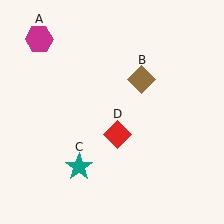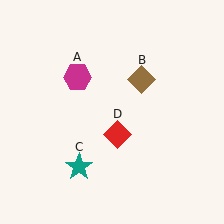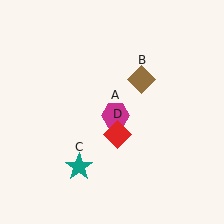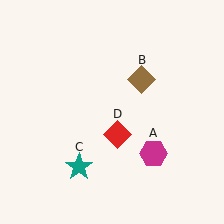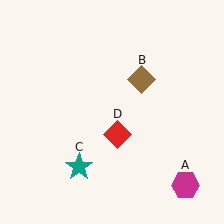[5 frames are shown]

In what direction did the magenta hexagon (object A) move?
The magenta hexagon (object A) moved down and to the right.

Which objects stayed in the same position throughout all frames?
Brown diamond (object B) and teal star (object C) and red diamond (object D) remained stationary.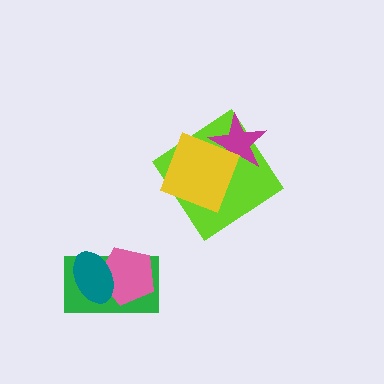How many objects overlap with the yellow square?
2 objects overlap with the yellow square.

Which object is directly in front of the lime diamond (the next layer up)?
The magenta star is directly in front of the lime diamond.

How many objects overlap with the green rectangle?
2 objects overlap with the green rectangle.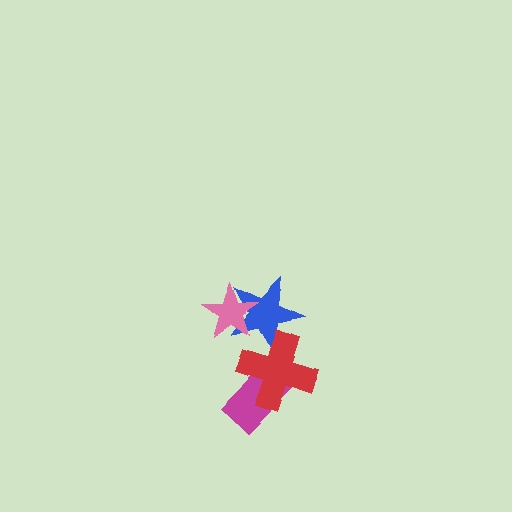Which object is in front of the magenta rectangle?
The red cross is in front of the magenta rectangle.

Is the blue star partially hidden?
Yes, it is partially covered by another shape.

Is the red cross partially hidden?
No, no other shape covers it.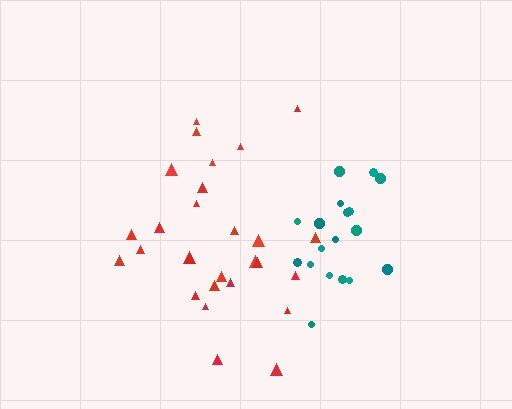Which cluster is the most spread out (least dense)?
Red.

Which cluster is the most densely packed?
Teal.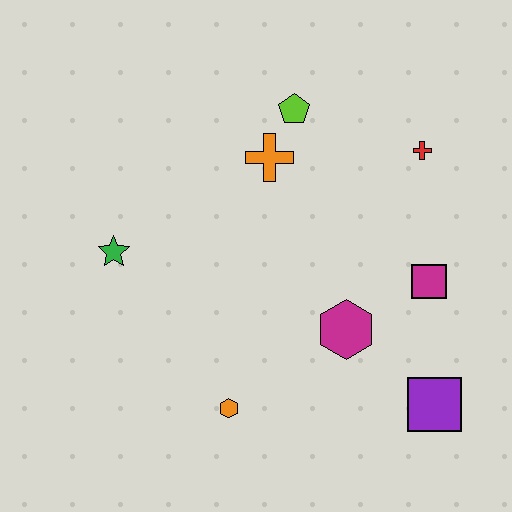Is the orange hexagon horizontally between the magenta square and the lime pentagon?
No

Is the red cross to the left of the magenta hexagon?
No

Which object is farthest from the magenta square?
The green star is farthest from the magenta square.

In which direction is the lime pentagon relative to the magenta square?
The lime pentagon is above the magenta square.